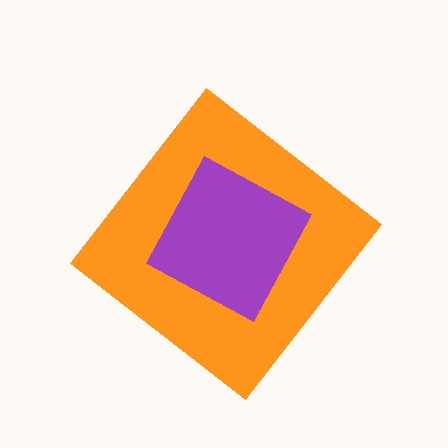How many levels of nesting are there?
2.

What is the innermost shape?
The purple square.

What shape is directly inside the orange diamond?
The purple square.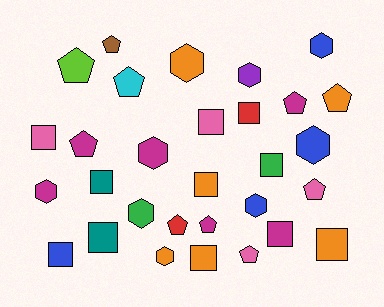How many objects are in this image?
There are 30 objects.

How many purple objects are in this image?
There is 1 purple object.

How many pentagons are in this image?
There are 10 pentagons.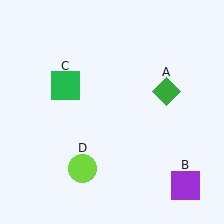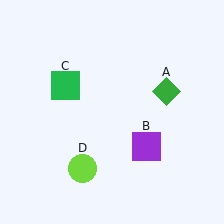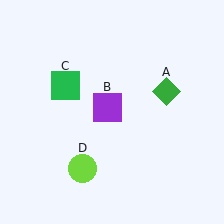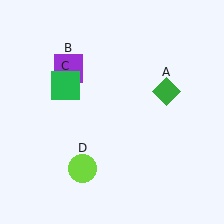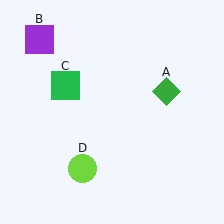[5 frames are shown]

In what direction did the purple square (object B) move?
The purple square (object B) moved up and to the left.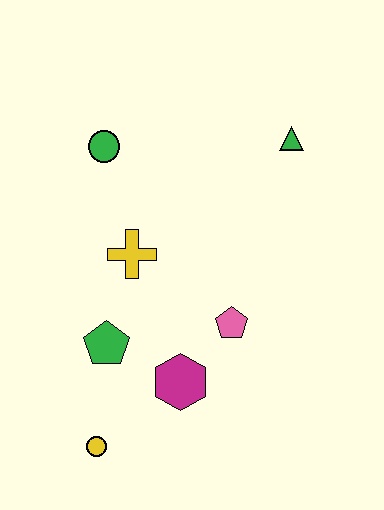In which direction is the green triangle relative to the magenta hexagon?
The green triangle is above the magenta hexagon.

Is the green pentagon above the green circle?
No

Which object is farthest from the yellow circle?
The green triangle is farthest from the yellow circle.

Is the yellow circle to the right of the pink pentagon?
No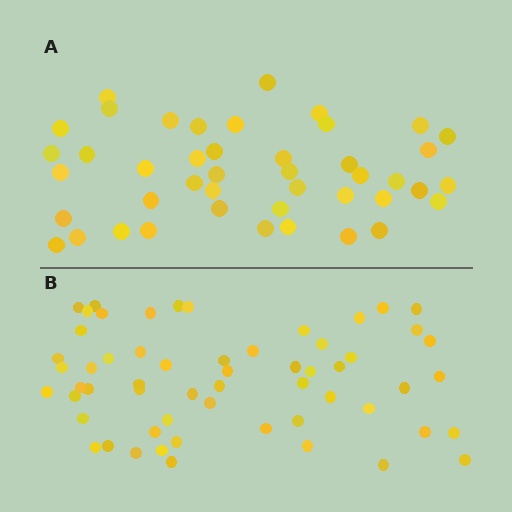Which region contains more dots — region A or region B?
Region B (the bottom region) has more dots.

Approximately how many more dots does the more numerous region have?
Region B has approximately 15 more dots than region A.